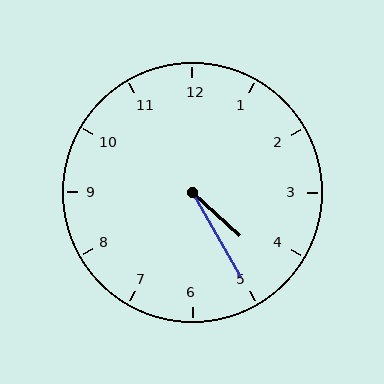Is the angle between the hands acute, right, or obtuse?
It is acute.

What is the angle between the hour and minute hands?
Approximately 18 degrees.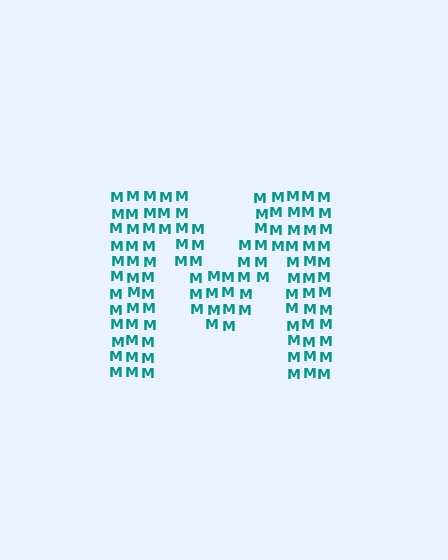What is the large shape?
The large shape is the letter M.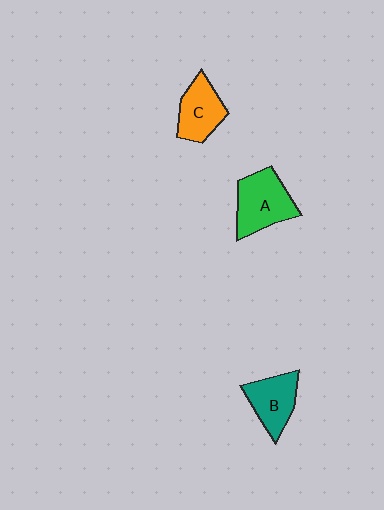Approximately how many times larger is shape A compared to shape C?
Approximately 1.3 times.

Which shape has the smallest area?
Shape C (orange).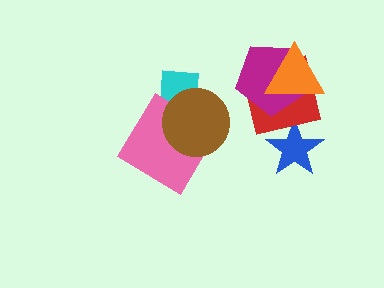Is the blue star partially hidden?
Yes, it is partially covered by another shape.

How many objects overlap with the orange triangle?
2 objects overlap with the orange triangle.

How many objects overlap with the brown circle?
2 objects overlap with the brown circle.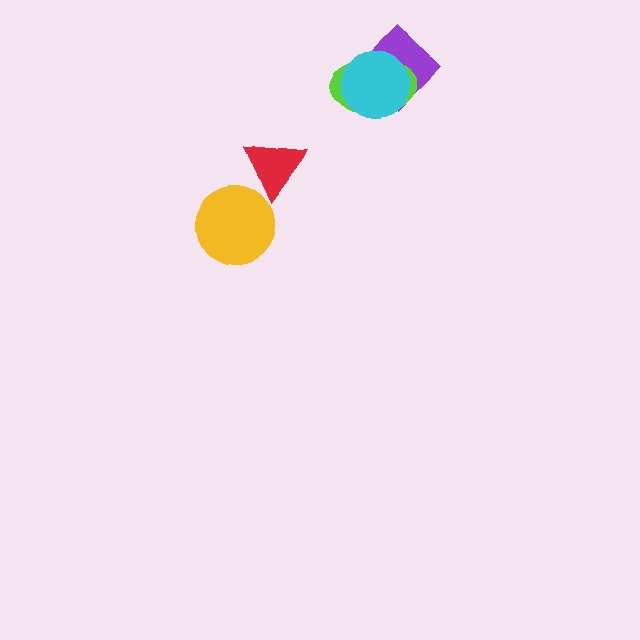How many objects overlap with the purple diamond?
2 objects overlap with the purple diamond.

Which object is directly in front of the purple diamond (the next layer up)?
The lime ellipse is directly in front of the purple diamond.